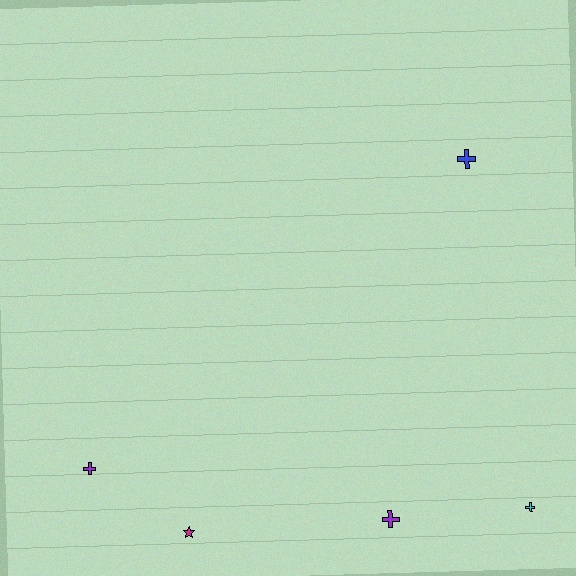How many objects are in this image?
There are 5 objects.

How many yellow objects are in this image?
There are no yellow objects.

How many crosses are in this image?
There are 4 crosses.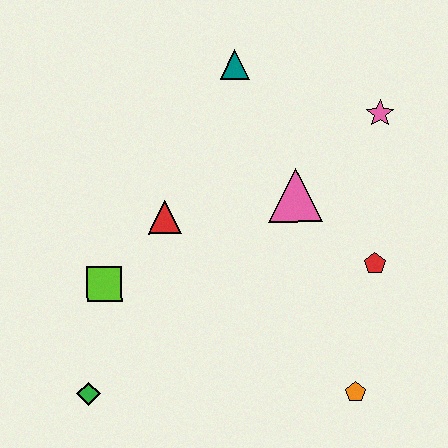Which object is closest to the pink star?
The pink triangle is closest to the pink star.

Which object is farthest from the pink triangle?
The green diamond is farthest from the pink triangle.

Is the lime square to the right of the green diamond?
Yes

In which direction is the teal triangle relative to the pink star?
The teal triangle is to the left of the pink star.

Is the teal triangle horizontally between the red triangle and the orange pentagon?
Yes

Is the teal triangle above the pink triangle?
Yes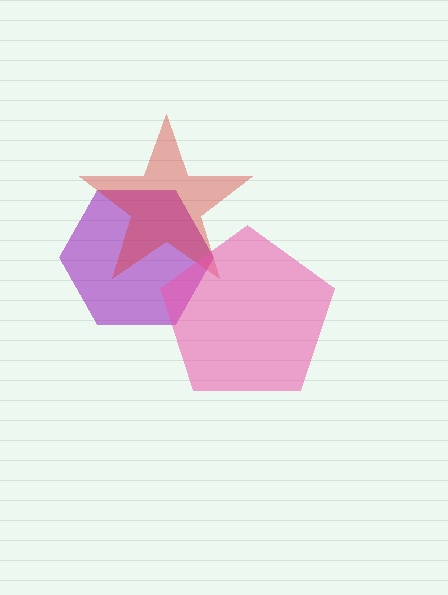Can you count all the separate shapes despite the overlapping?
Yes, there are 3 separate shapes.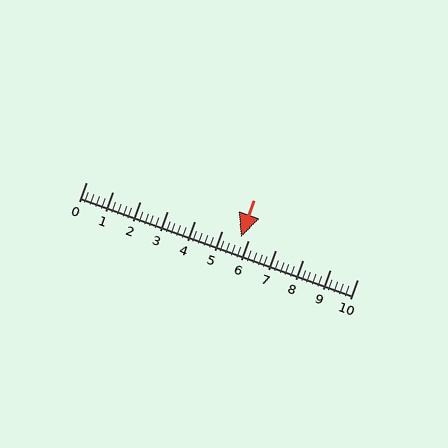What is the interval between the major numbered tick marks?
The major tick marks are spaced 1 units apart.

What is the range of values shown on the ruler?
The ruler shows values from 0 to 10.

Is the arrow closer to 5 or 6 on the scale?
The arrow is closer to 6.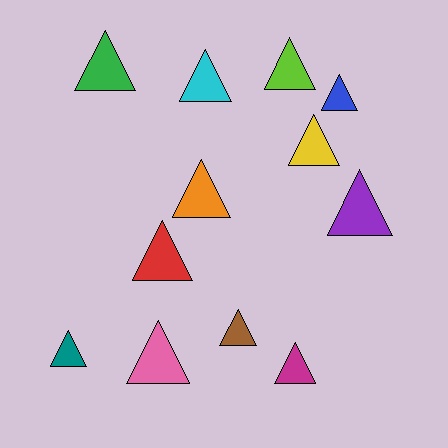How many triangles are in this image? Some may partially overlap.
There are 12 triangles.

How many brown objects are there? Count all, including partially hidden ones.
There is 1 brown object.